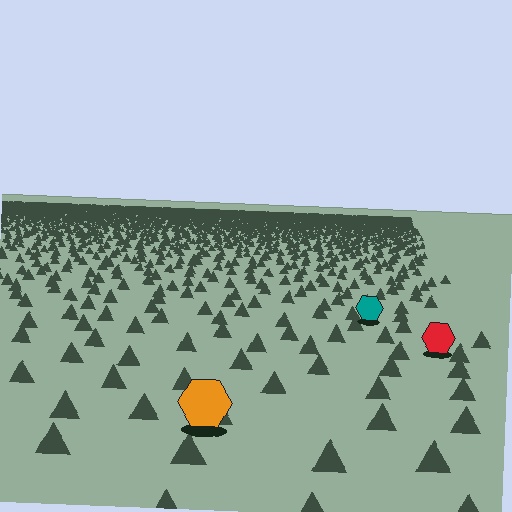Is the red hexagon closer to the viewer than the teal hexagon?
Yes. The red hexagon is closer — you can tell from the texture gradient: the ground texture is coarser near it.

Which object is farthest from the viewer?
The teal hexagon is farthest from the viewer. It appears smaller and the ground texture around it is denser.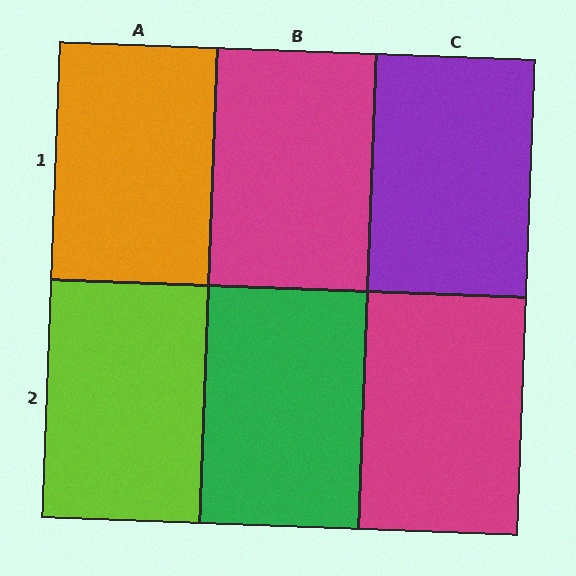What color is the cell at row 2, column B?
Green.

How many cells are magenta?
2 cells are magenta.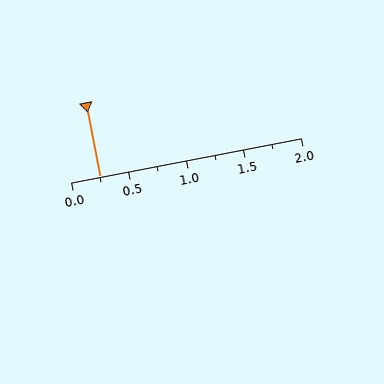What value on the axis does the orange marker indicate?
The marker indicates approximately 0.25.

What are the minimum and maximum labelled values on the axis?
The axis runs from 0.0 to 2.0.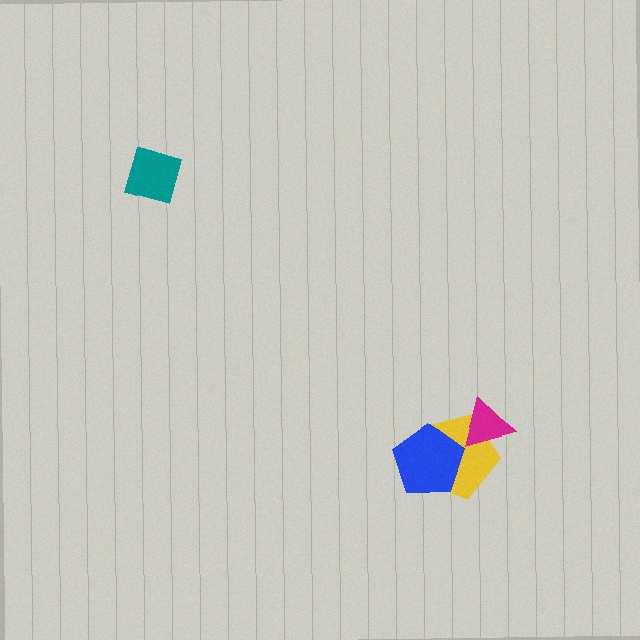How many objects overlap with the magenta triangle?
1 object overlaps with the magenta triangle.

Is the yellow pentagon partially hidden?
Yes, it is partially covered by another shape.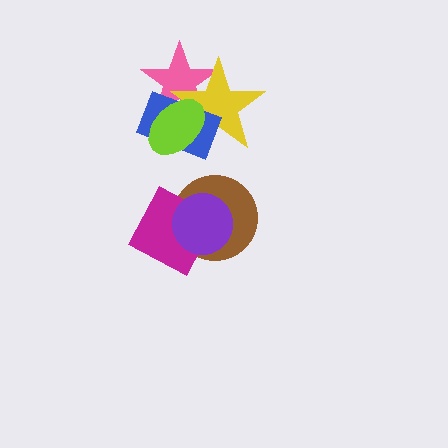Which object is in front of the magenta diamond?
The purple circle is in front of the magenta diamond.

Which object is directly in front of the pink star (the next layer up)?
The yellow star is directly in front of the pink star.